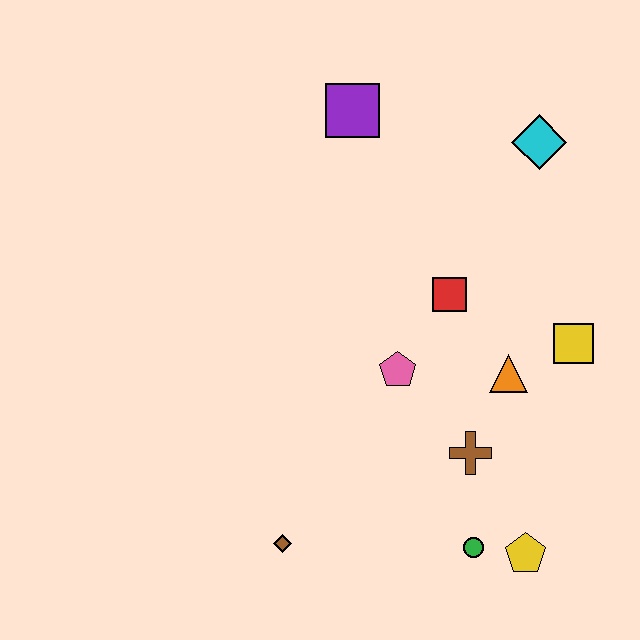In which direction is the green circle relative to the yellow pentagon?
The green circle is to the left of the yellow pentagon.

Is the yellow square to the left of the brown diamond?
No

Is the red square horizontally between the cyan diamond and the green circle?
No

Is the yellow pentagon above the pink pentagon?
No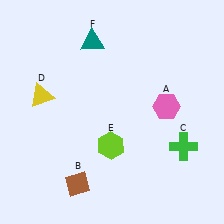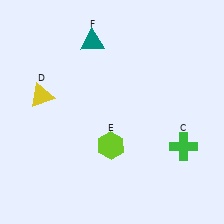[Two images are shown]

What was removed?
The pink hexagon (A), the brown diamond (B) were removed in Image 2.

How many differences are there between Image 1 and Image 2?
There are 2 differences between the two images.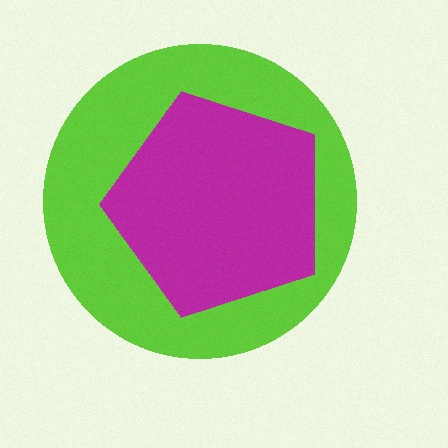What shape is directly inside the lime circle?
The magenta pentagon.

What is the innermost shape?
The magenta pentagon.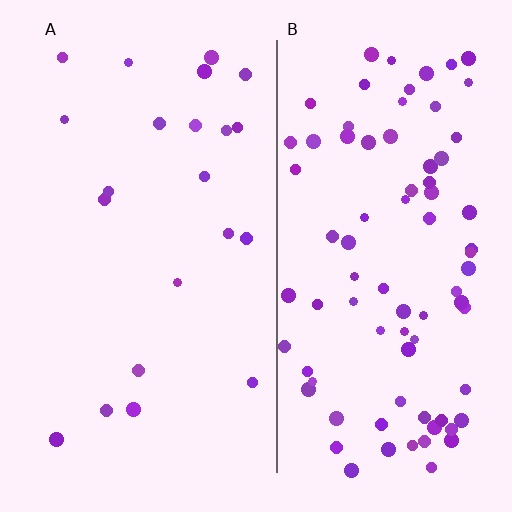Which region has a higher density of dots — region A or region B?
B (the right).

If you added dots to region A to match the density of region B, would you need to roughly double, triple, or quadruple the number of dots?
Approximately quadruple.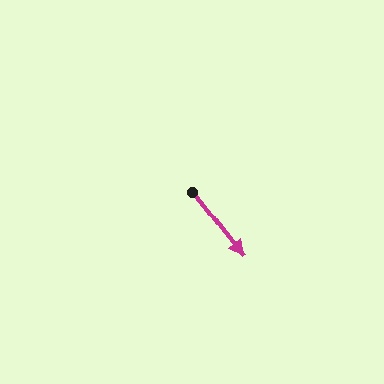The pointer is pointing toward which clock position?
Roughly 5 o'clock.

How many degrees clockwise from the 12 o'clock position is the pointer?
Approximately 142 degrees.